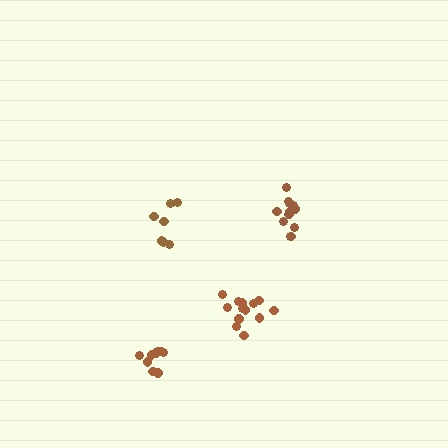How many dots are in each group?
Group 1: 9 dots, Group 2: 7 dots, Group 3: 13 dots, Group 4: 12 dots (41 total).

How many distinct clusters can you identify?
There are 4 distinct clusters.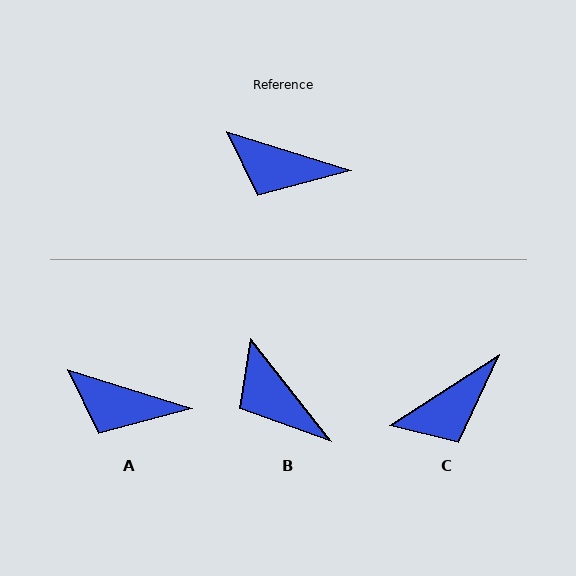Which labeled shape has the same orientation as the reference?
A.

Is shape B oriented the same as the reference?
No, it is off by about 35 degrees.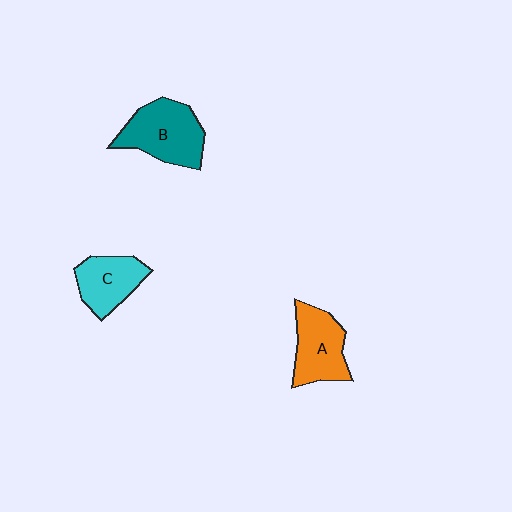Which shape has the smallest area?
Shape C (cyan).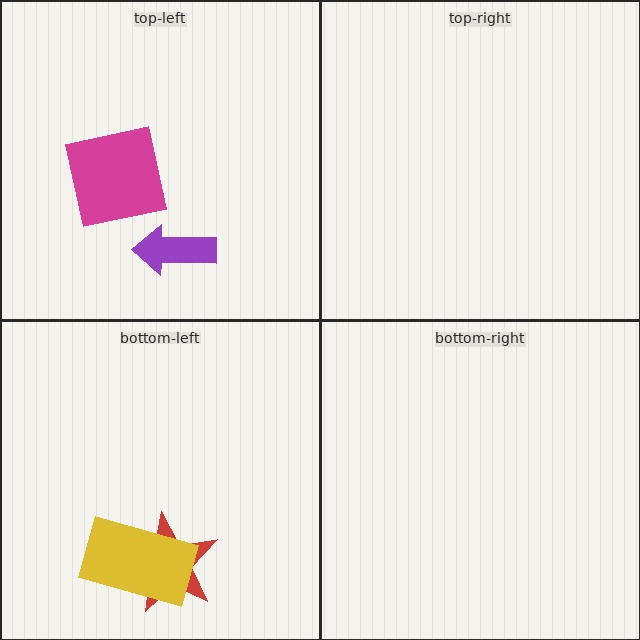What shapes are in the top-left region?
The magenta square, the purple arrow.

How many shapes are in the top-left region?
2.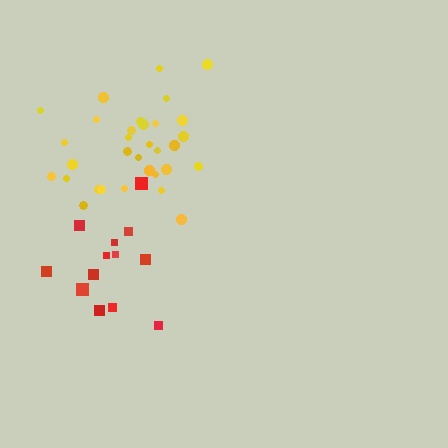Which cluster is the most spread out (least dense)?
Red.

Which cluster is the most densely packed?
Yellow.